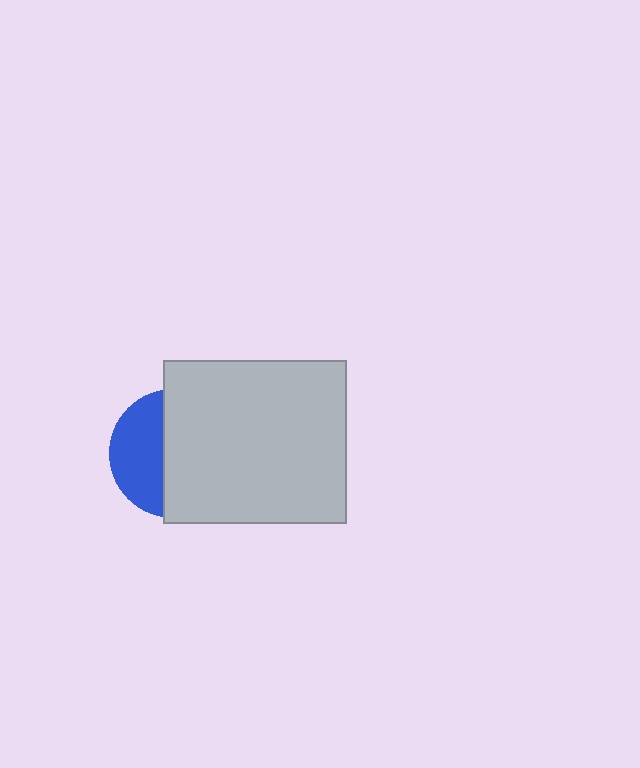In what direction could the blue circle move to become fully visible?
The blue circle could move left. That would shift it out from behind the light gray rectangle entirely.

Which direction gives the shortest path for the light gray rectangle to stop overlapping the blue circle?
Moving right gives the shortest separation.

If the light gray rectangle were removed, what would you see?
You would see the complete blue circle.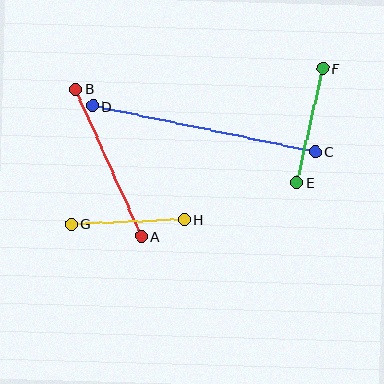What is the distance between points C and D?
The distance is approximately 228 pixels.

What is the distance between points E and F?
The distance is approximately 117 pixels.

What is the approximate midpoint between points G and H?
The midpoint is at approximately (128, 222) pixels.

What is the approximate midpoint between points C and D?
The midpoint is at approximately (204, 129) pixels.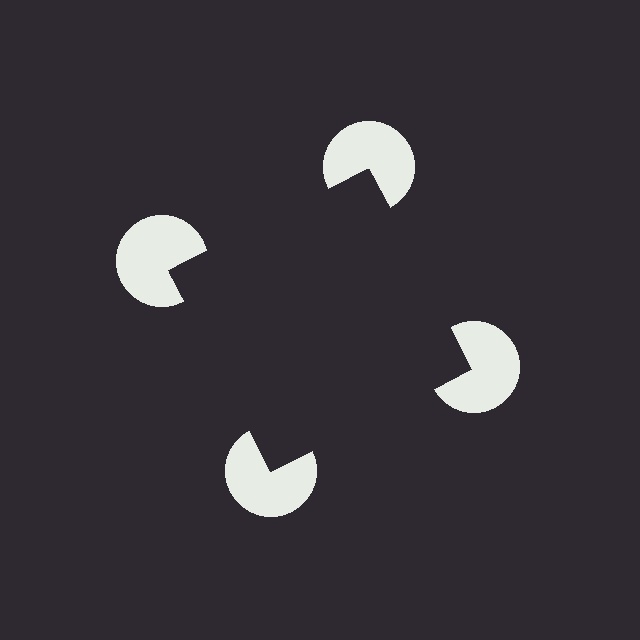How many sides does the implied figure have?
4 sides.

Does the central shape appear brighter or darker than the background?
It typically appears slightly darker than the background, even though no actual brightness change is drawn.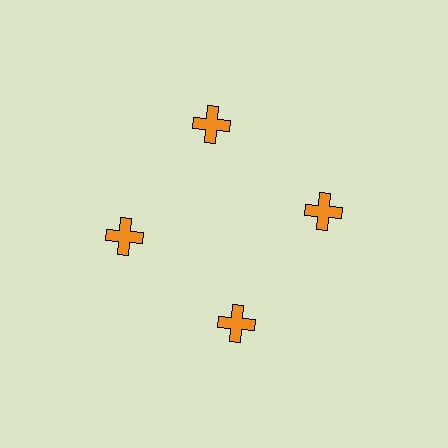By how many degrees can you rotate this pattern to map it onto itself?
The pattern maps onto itself every 90 degrees of rotation.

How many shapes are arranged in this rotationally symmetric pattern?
There are 4 shapes, arranged in 4 groups of 1.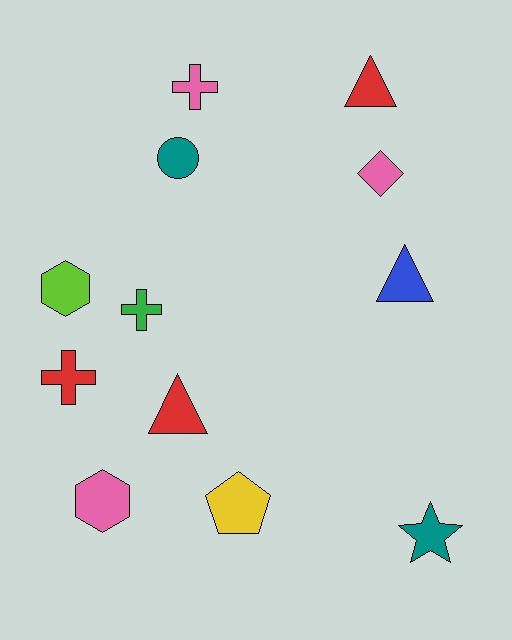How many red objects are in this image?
There are 3 red objects.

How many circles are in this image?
There is 1 circle.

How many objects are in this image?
There are 12 objects.